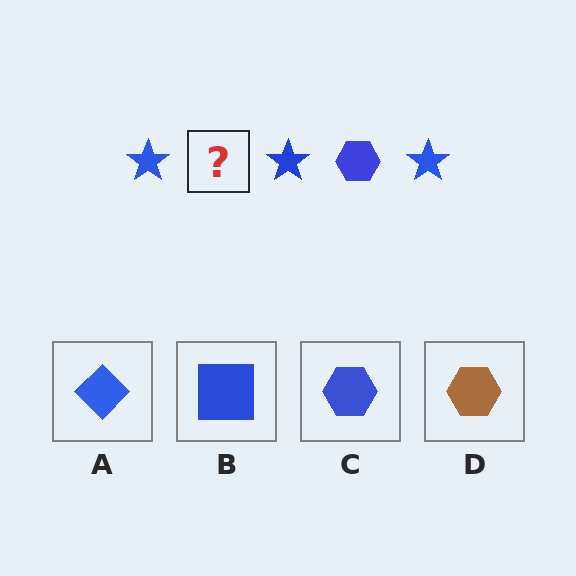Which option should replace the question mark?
Option C.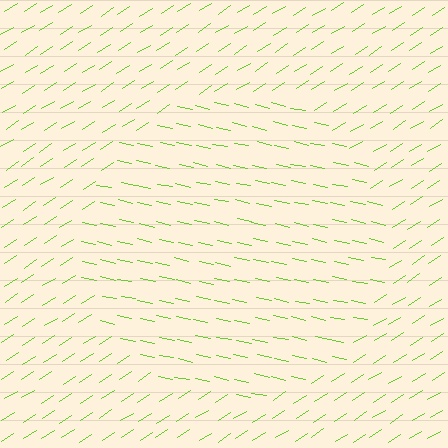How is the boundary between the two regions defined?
The boundary is defined purely by a change in line orientation (approximately 45 degrees difference). All lines are the same color and thickness.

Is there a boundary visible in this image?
Yes, there is a texture boundary formed by a change in line orientation.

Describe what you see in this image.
The image is filled with small lime line segments. A circle region in the image has lines oriented differently from the surrounding lines, creating a visible texture boundary.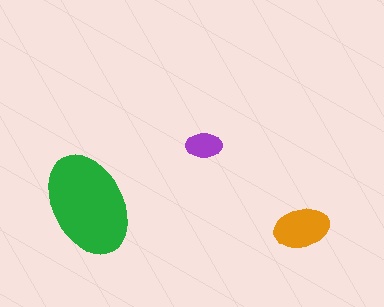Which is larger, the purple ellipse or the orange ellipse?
The orange one.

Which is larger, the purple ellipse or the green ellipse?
The green one.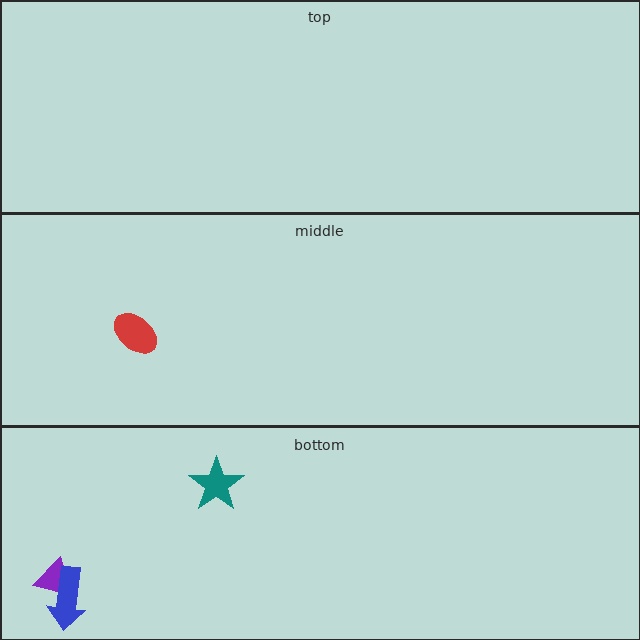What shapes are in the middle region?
The red ellipse.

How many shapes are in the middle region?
1.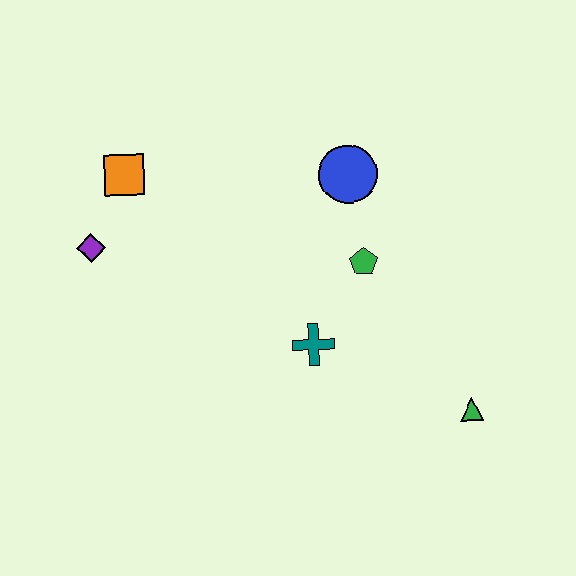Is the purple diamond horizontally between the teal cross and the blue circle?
No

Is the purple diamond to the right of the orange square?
No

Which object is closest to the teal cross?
The green pentagon is closest to the teal cross.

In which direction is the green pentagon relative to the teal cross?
The green pentagon is above the teal cross.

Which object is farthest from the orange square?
The green triangle is farthest from the orange square.